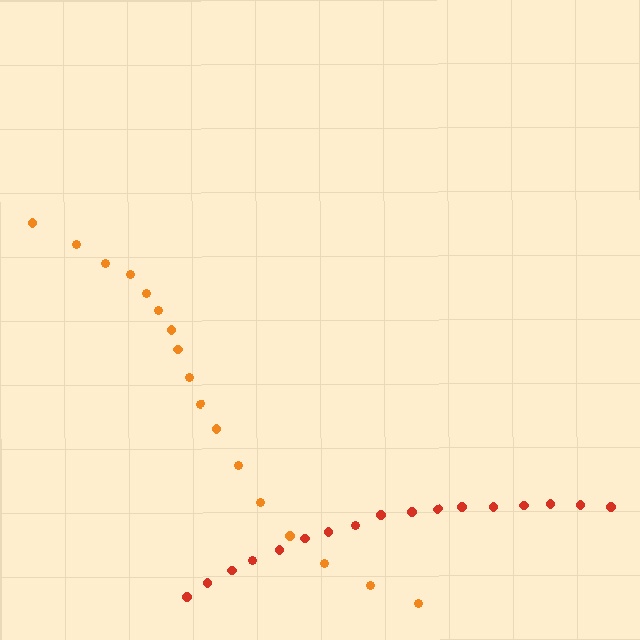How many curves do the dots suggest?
There are 2 distinct paths.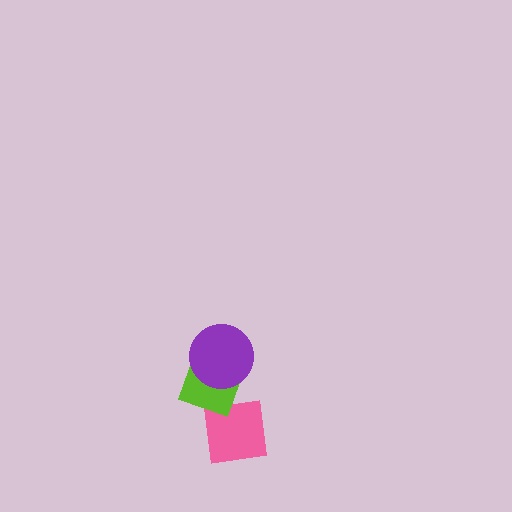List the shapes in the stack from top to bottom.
From top to bottom: the purple circle, the lime diamond, the pink square.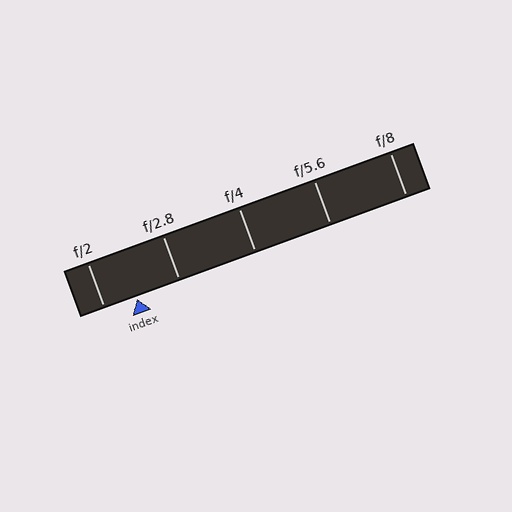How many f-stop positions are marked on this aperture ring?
There are 5 f-stop positions marked.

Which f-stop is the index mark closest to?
The index mark is closest to f/2.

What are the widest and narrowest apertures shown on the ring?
The widest aperture shown is f/2 and the narrowest is f/8.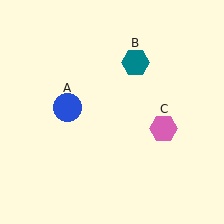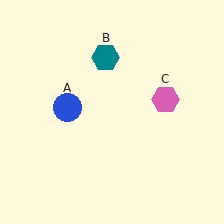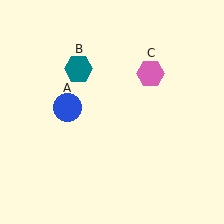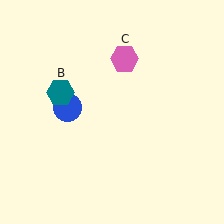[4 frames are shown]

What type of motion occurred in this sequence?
The teal hexagon (object B), pink hexagon (object C) rotated counterclockwise around the center of the scene.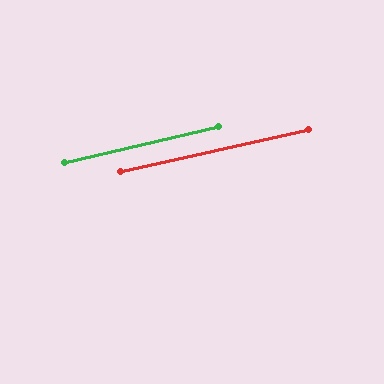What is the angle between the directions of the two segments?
Approximately 0 degrees.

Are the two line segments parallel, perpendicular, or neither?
Parallel — their directions differ by only 0.2°.